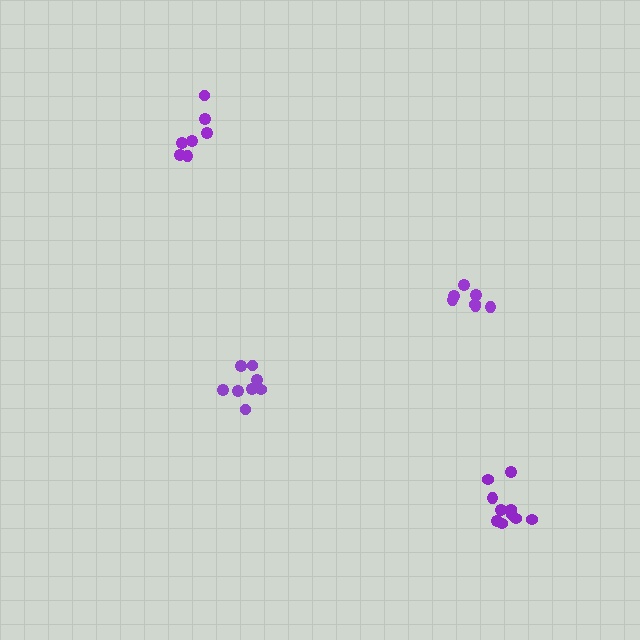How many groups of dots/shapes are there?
There are 4 groups.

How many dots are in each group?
Group 1: 7 dots, Group 2: 8 dots, Group 3: 10 dots, Group 4: 7 dots (32 total).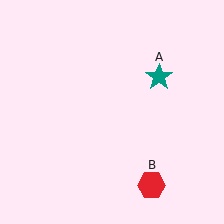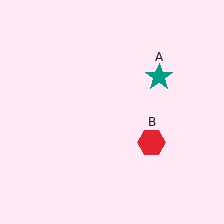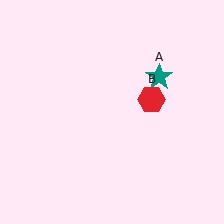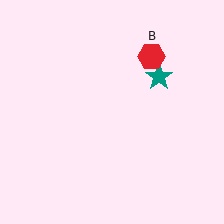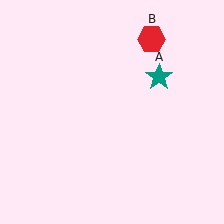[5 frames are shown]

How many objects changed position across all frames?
1 object changed position: red hexagon (object B).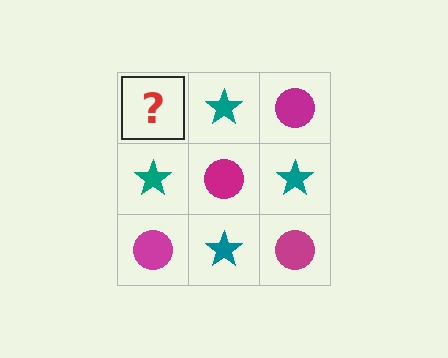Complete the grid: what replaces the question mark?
The question mark should be replaced with a magenta circle.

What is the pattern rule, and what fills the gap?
The rule is that it alternates magenta circle and teal star in a checkerboard pattern. The gap should be filled with a magenta circle.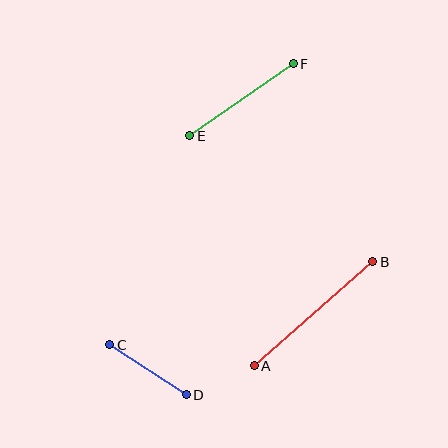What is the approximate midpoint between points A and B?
The midpoint is at approximately (314, 314) pixels.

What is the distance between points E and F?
The distance is approximately 126 pixels.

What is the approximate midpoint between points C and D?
The midpoint is at approximately (148, 370) pixels.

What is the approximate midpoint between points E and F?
The midpoint is at approximately (242, 100) pixels.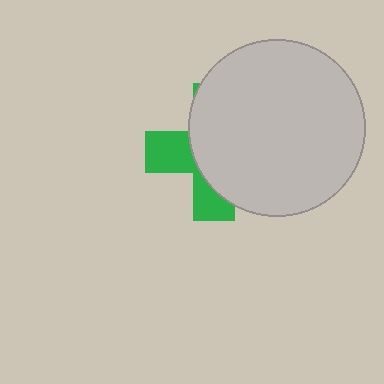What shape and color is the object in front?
The object in front is a light gray circle.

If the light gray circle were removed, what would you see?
You would see the complete green cross.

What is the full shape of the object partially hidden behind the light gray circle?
The partially hidden object is a green cross.